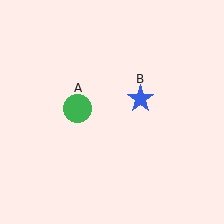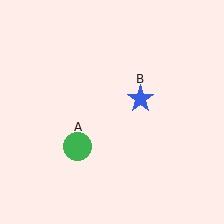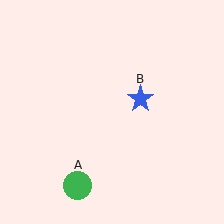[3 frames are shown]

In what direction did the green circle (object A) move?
The green circle (object A) moved down.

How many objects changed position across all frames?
1 object changed position: green circle (object A).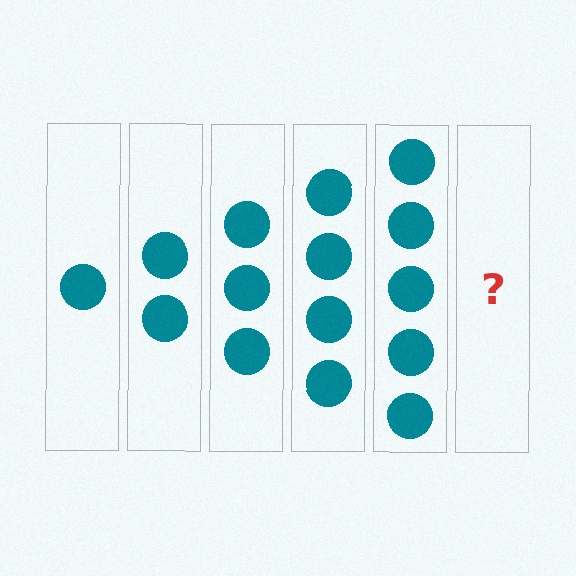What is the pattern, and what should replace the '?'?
The pattern is that each step adds one more circle. The '?' should be 6 circles.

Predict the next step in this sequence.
The next step is 6 circles.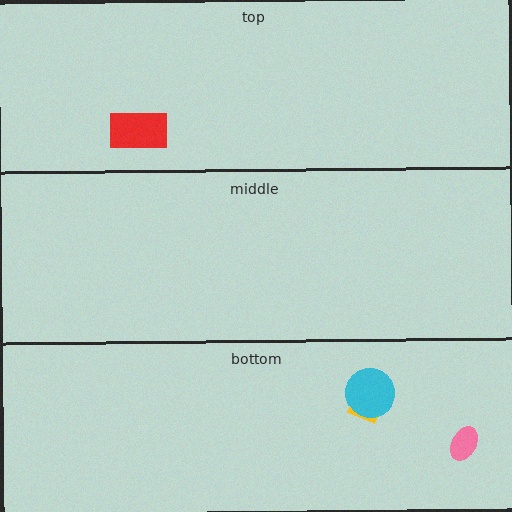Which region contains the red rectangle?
The top region.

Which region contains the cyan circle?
The bottom region.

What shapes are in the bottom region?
The yellow diamond, the pink ellipse, the cyan circle.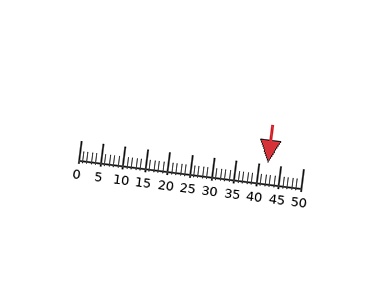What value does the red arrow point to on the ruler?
The red arrow points to approximately 42.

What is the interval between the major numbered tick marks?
The major tick marks are spaced 5 units apart.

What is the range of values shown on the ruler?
The ruler shows values from 0 to 50.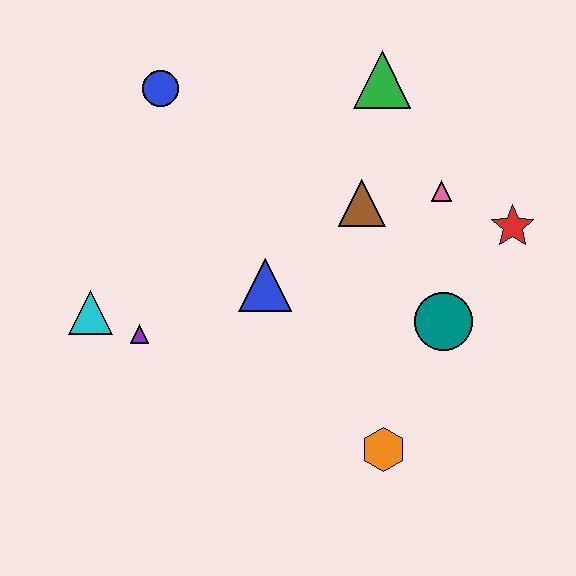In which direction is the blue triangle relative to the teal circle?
The blue triangle is to the left of the teal circle.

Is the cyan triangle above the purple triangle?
Yes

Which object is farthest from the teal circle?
The blue circle is farthest from the teal circle.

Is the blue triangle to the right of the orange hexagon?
No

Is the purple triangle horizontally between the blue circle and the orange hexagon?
No